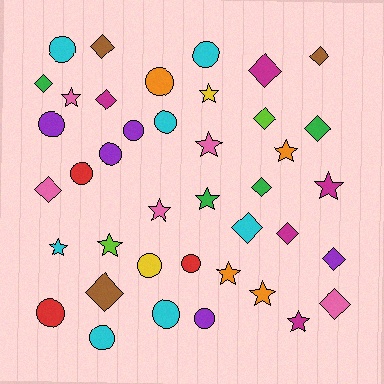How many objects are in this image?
There are 40 objects.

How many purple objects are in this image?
There are 5 purple objects.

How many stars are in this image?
There are 12 stars.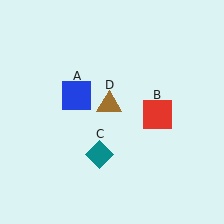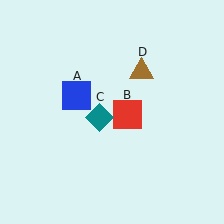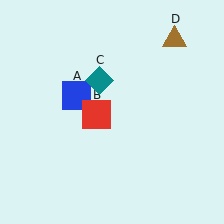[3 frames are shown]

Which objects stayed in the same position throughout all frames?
Blue square (object A) remained stationary.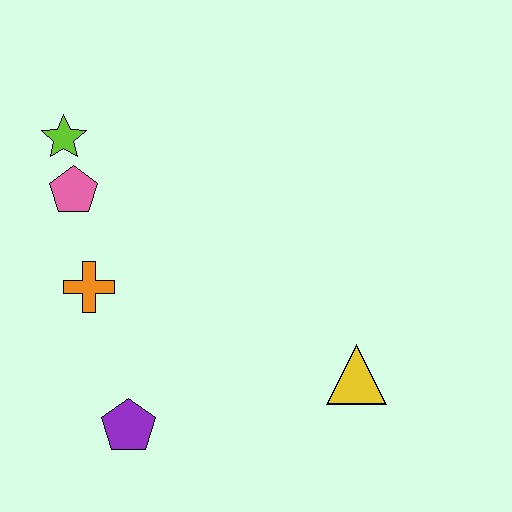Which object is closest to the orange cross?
The pink pentagon is closest to the orange cross.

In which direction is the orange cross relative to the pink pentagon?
The orange cross is below the pink pentagon.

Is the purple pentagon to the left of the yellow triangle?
Yes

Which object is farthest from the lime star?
The yellow triangle is farthest from the lime star.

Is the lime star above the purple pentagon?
Yes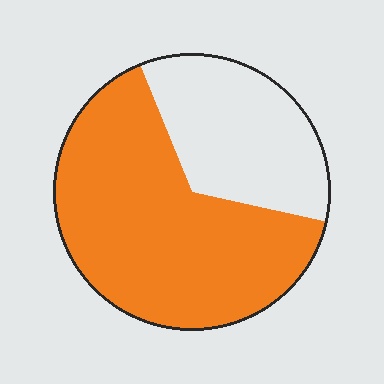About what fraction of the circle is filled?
About two thirds (2/3).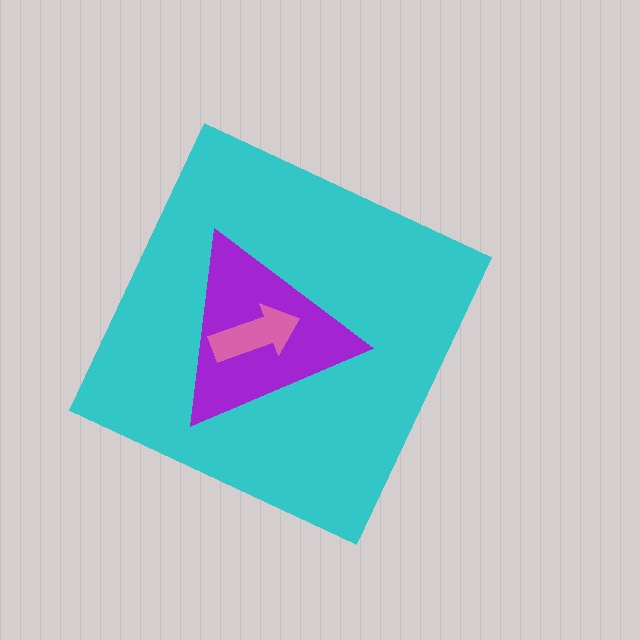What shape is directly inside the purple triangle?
The pink arrow.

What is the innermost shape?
The pink arrow.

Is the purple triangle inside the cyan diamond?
Yes.